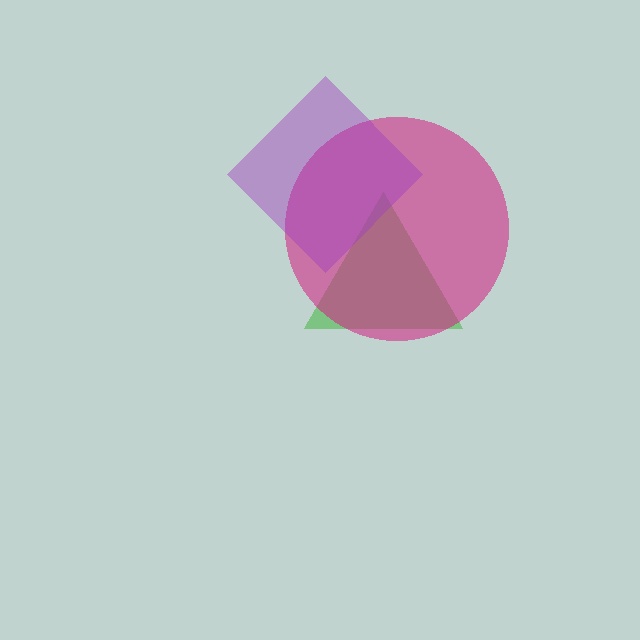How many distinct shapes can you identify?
There are 3 distinct shapes: a green triangle, a magenta circle, a purple diamond.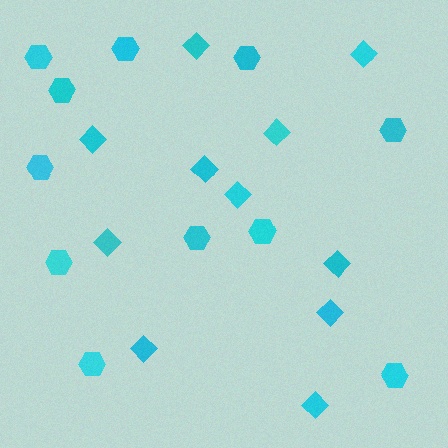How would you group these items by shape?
There are 2 groups: one group of diamonds (11) and one group of hexagons (11).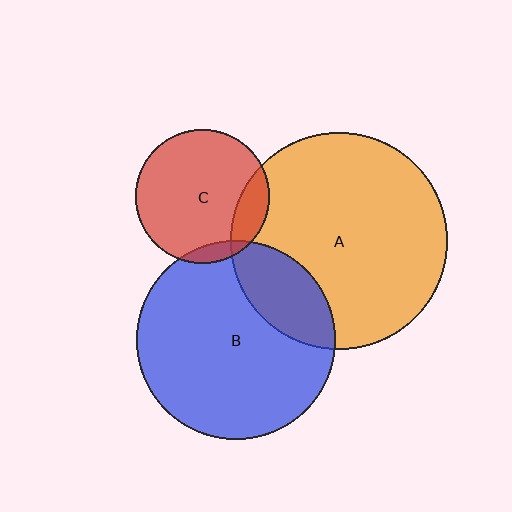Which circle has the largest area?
Circle A (orange).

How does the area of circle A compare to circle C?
Approximately 2.6 times.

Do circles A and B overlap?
Yes.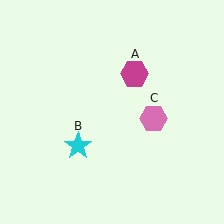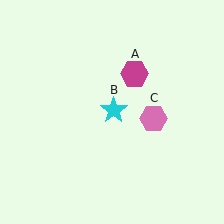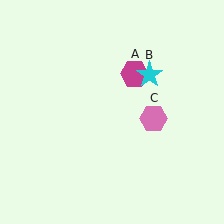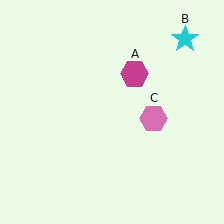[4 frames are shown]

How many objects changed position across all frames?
1 object changed position: cyan star (object B).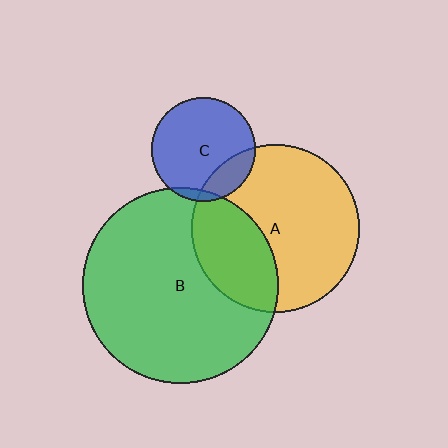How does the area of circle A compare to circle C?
Approximately 2.6 times.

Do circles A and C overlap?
Yes.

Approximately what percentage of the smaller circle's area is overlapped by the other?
Approximately 20%.